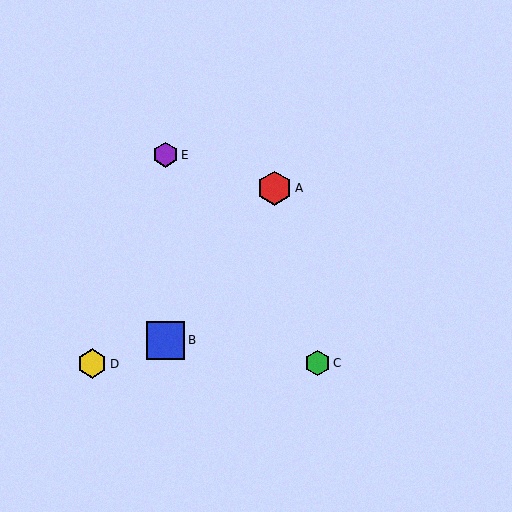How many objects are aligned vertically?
2 objects (B, E) are aligned vertically.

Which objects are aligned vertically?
Objects B, E are aligned vertically.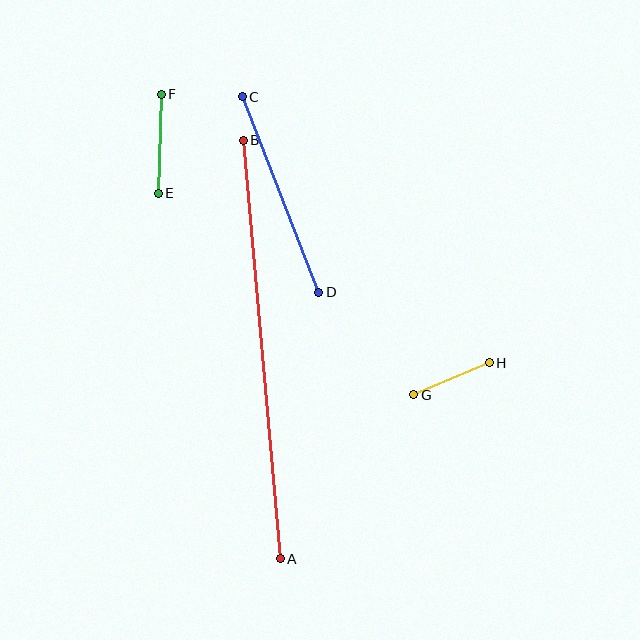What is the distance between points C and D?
The distance is approximately 210 pixels.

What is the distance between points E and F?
The distance is approximately 99 pixels.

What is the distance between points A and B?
The distance is approximately 420 pixels.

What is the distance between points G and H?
The distance is approximately 82 pixels.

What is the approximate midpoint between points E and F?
The midpoint is at approximately (160, 144) pixels.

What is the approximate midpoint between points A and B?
The midpoint is at approximately (262, 350) pixels.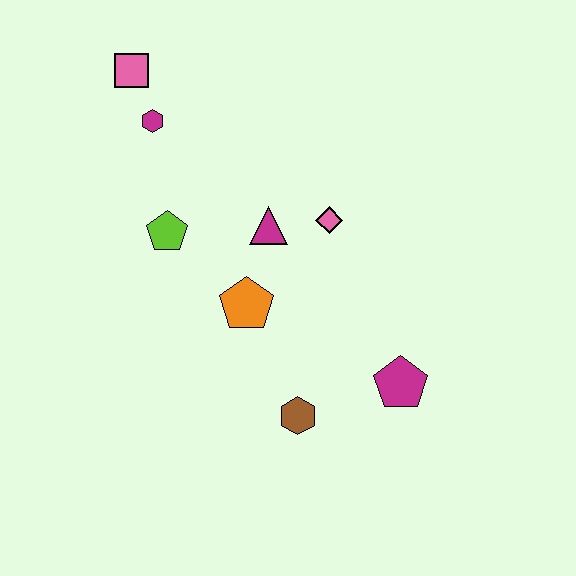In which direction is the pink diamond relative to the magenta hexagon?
The pink diamond is to the right of the magenta hexagon.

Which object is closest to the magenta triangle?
The pink diamond is closest to the magenta triangle.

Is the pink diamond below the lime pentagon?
No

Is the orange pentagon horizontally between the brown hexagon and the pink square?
Yes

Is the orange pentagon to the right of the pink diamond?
No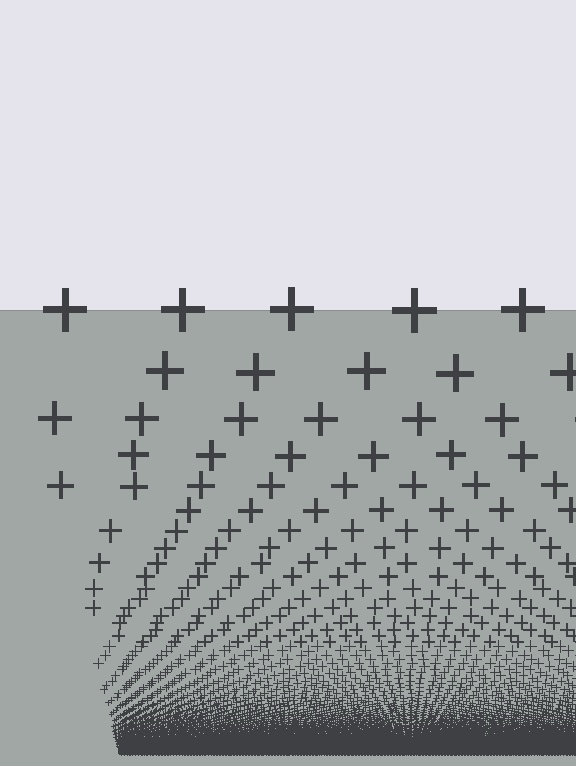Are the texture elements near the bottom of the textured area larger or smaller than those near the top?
Smaller. The gradient is inverted — elements near the bottom are smaller and denser.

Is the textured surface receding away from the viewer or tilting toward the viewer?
The surface appears to tilt toward the viewer. Texture elements get larger and sparser toward the top.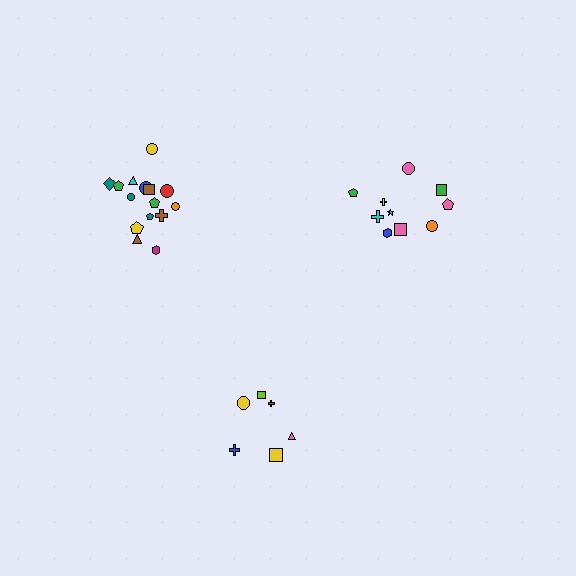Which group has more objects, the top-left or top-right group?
The top-left group.